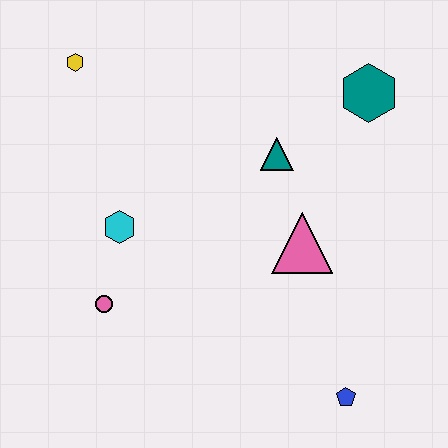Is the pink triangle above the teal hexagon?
No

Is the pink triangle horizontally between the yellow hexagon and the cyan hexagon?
No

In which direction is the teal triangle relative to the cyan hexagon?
The teal triangle is to the right of the cyan hexagon.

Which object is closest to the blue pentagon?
The pink triangle is closest to the blue pentagon.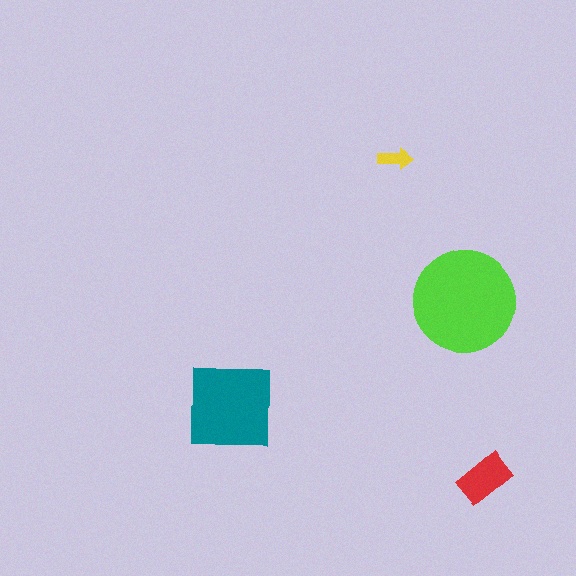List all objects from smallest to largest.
The yellow arrow, the red rectangle, the teal square, the lime circle.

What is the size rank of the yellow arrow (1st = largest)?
4th.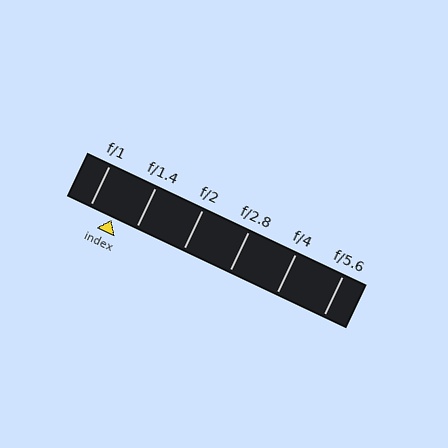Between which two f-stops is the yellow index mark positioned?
The index mark is between f/1 and f/1.4.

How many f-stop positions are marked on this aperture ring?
There are 6 f-stop positions marked.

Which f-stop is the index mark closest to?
The index mark is closest to f/1.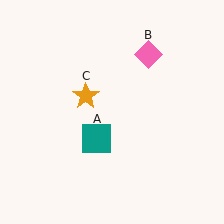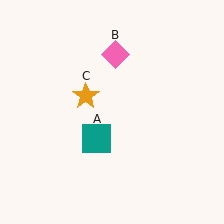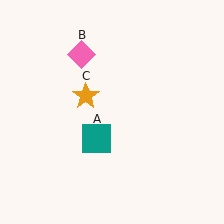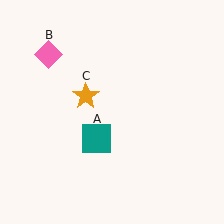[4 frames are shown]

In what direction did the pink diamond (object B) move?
The pink diamond (object B) moved left.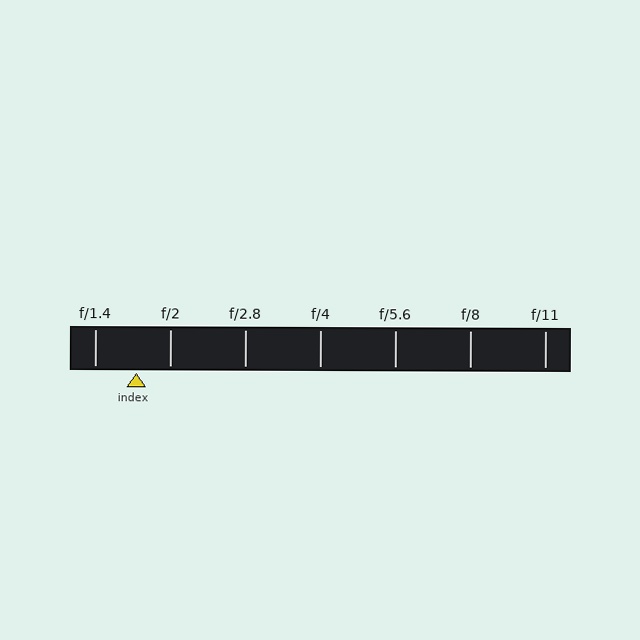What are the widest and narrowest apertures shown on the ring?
The widest aperture shown is f/1.4 and the narrowest is f/11.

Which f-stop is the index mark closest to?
The index mark is closest to f/2.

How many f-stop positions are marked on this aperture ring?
There are 7 f-stop positions marked.